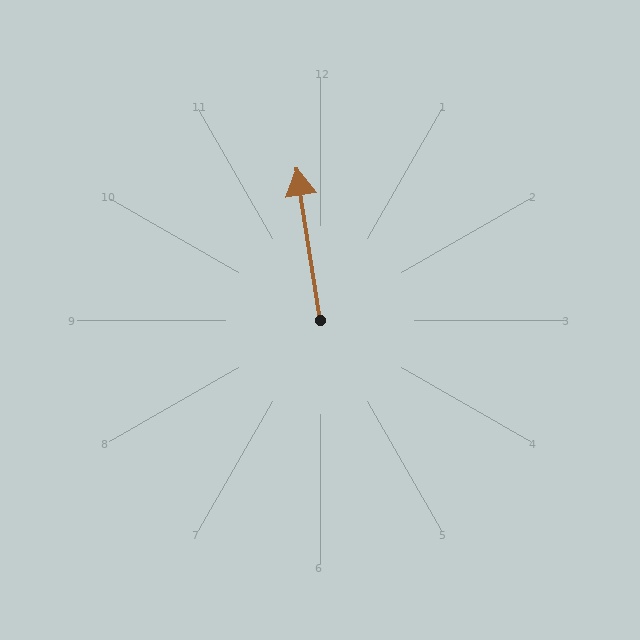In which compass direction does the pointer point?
North.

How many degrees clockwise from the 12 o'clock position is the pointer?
Approximately 351 degrees.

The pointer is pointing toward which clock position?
Roughly 12 o'clock.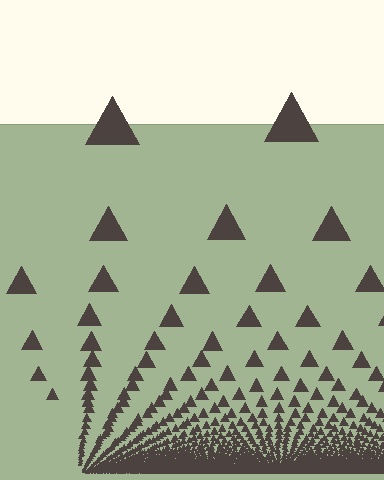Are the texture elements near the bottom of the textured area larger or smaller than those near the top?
Smaller. The gradient is inverted — elements near the bottom are smaller and denser.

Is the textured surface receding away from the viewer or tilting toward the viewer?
The surface appears to tilt toward the viewer. Texture elements get larger and sparser toward the top.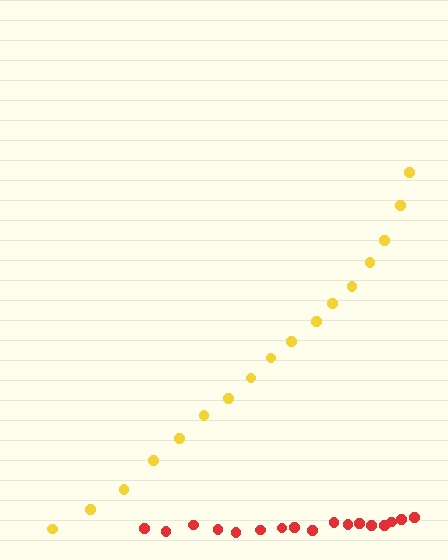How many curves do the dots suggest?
There are 2 distinct paths.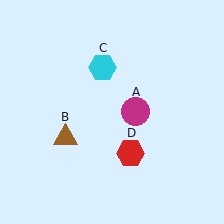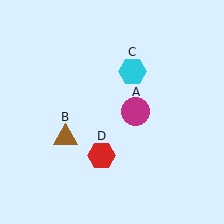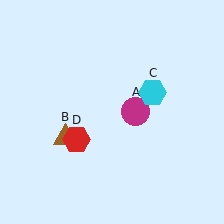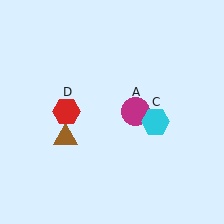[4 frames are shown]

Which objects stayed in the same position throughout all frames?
Magenta circle (object A) and brown triangle (object B) remained stationary.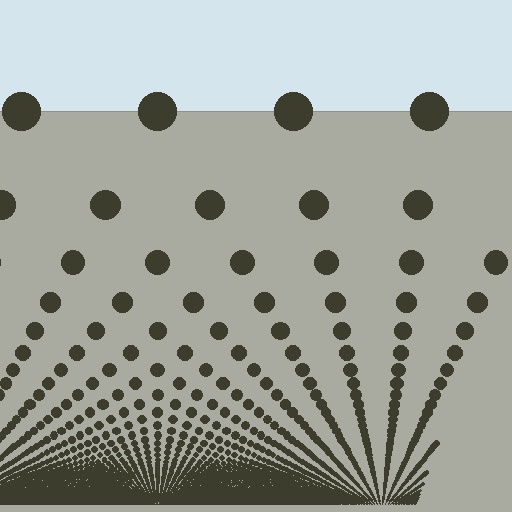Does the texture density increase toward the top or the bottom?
Density increases toward the bottom.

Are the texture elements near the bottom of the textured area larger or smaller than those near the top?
Smaller. The gradient is inverted — elements near the bottom are smaller and denser.